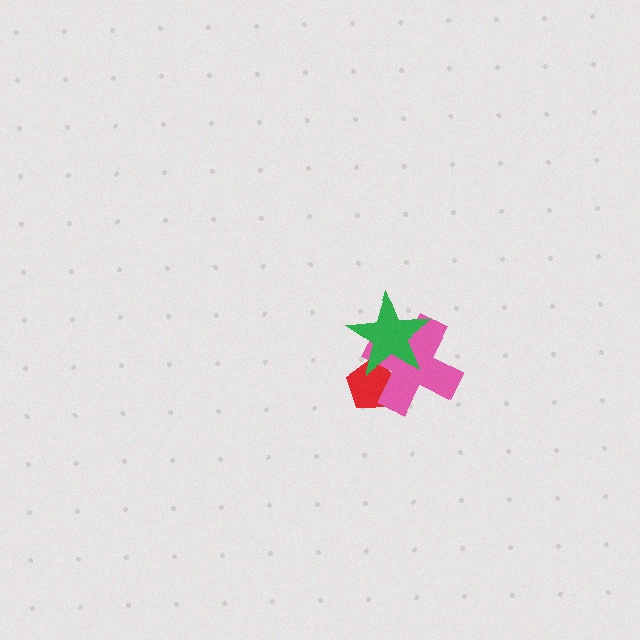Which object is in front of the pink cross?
The green star is in front of the pink cross.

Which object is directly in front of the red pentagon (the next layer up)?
The pink cross is directly in front of the red pentagon.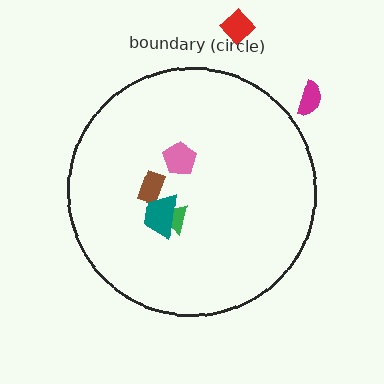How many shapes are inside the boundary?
4 inside, 2 outside.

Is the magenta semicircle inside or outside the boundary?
Outside.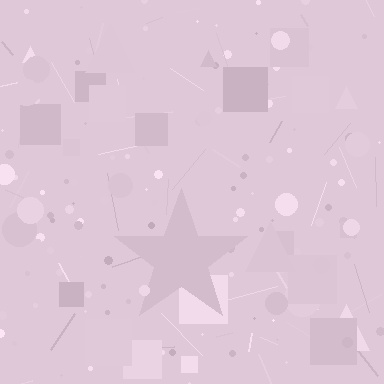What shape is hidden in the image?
A star is hidden in the image.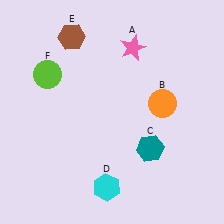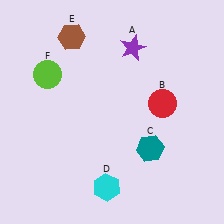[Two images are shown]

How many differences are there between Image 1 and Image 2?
There are 2 differences between the two images.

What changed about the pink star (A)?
In Image 1, A is pink. In Image 2, it changed to purple.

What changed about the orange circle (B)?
In Image 1, B is orange. In Image 2, it changed to red.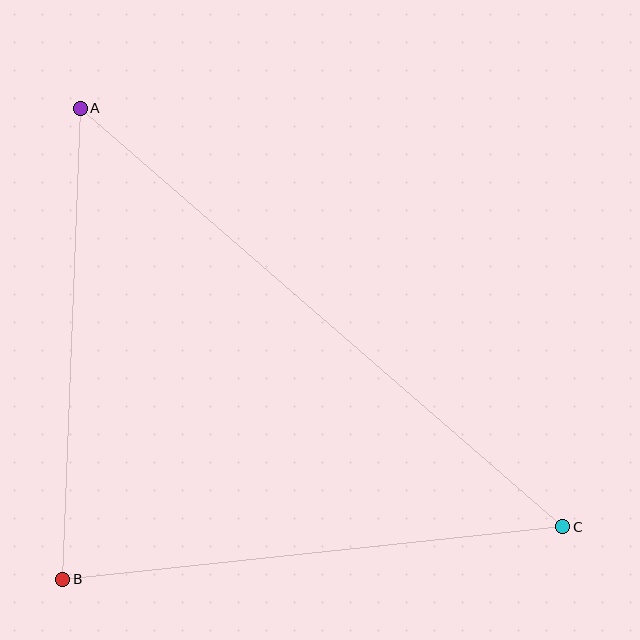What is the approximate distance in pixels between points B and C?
The distance between B and C is approximately 503 pixels.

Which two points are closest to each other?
Points A and B are closest to each other.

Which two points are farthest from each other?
Points A and C are farthest from each other.